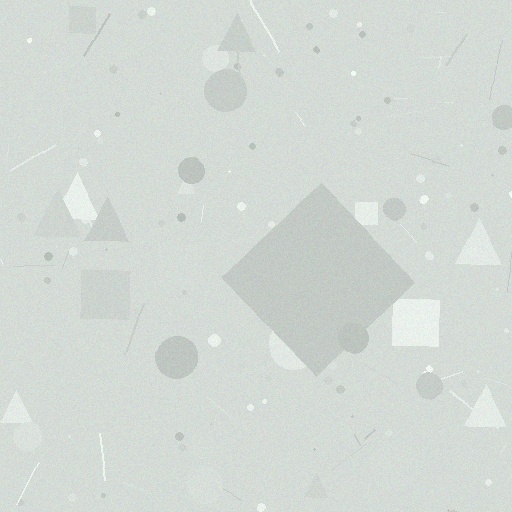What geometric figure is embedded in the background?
A diamond is embedded in the background.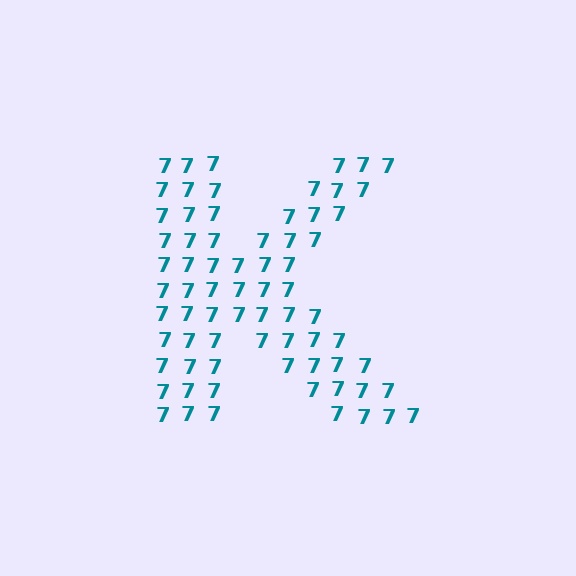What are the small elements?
The small elements are digit 7's.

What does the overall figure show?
The overall figure shows the letter K.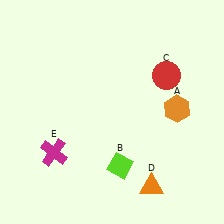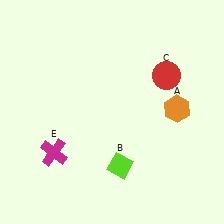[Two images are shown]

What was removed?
The orange triangle (D) was removed in Image 2.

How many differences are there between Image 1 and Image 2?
There is 1 difference between the two images.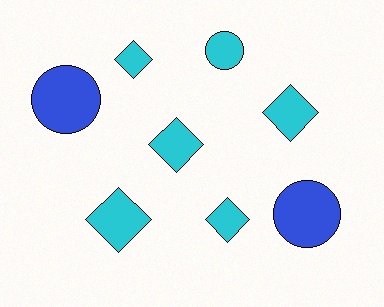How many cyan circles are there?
There is 1 cyan circle.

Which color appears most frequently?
Cyan, with 6 objects.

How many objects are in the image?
There are 8 objects.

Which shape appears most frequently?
Diamond, with 5 objects.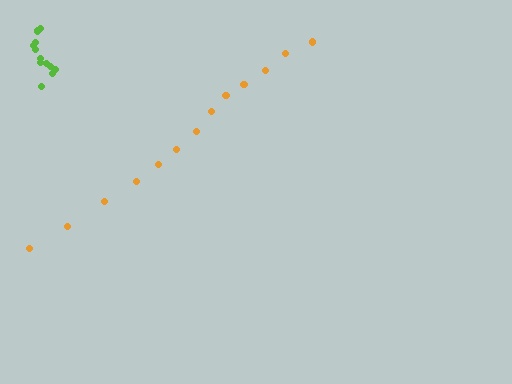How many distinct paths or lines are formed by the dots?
There are 2 distinct paths.